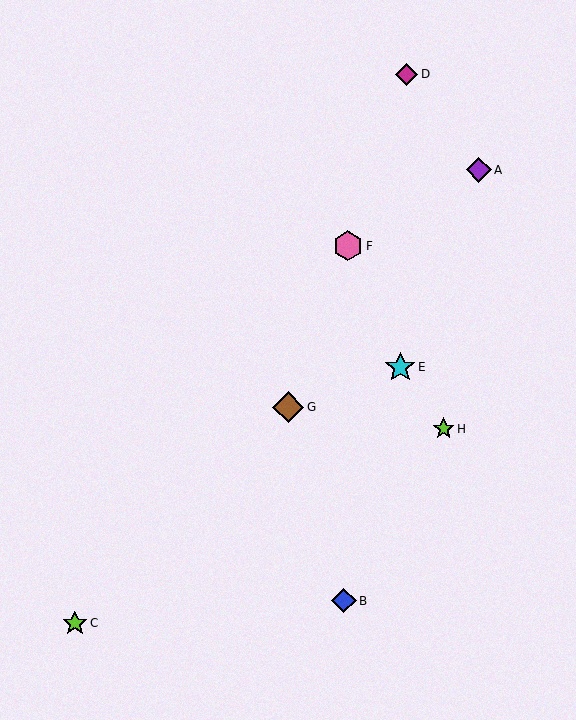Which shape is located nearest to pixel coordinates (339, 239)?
The pink hexagon (labeled F) at (348, 246) is nearest to that location.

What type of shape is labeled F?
Shape F is a pink hexagon.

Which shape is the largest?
The brown diamond (labeled G) is the largest.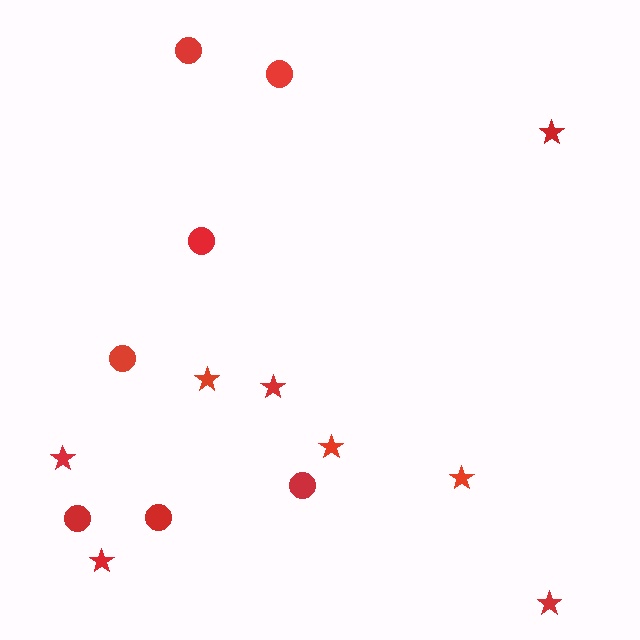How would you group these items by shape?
There are 2 groups: one group of circles (7) and one group of stars (8).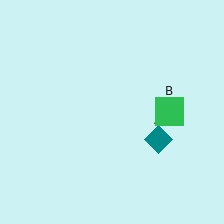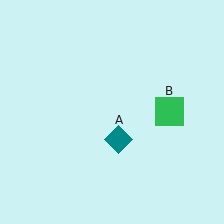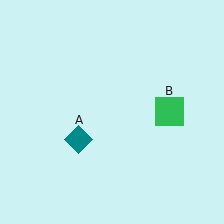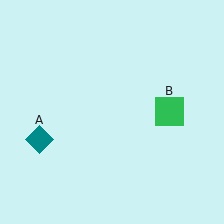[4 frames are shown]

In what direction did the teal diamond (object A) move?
The teal diamond (object A) moved left.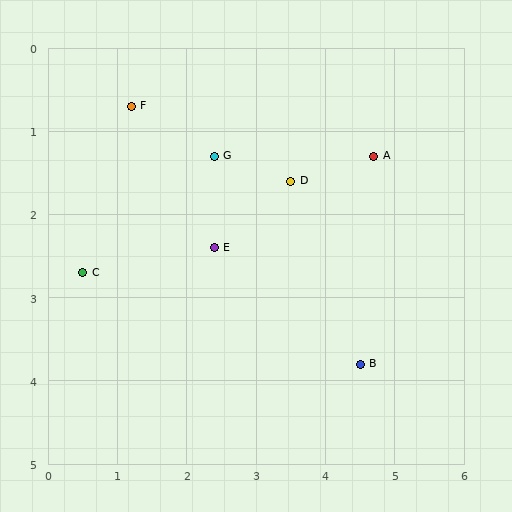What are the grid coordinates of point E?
Point E is at approximately (2.4, 2.4).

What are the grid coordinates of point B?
Point B is at approximately (4.5, 3.8).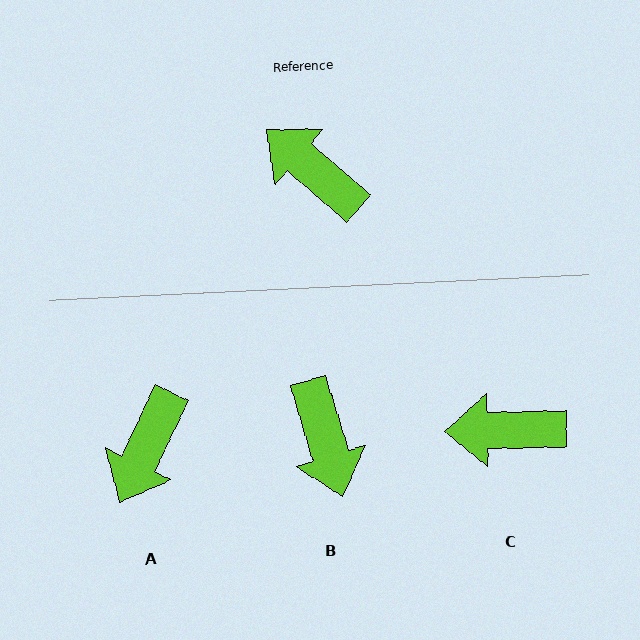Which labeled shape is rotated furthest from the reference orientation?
B, about 147 degrees away.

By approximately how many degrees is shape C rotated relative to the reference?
Approximately 42 degrees counter-clockwise.